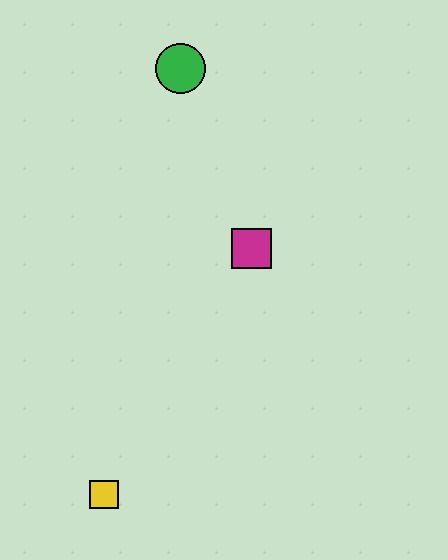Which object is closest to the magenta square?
The green circle is closest to the magenta square.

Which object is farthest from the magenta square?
The yellow square is farthest from the magenta square.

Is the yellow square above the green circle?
No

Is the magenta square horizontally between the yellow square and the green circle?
No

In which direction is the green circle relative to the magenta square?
The green circle is above the magenta square.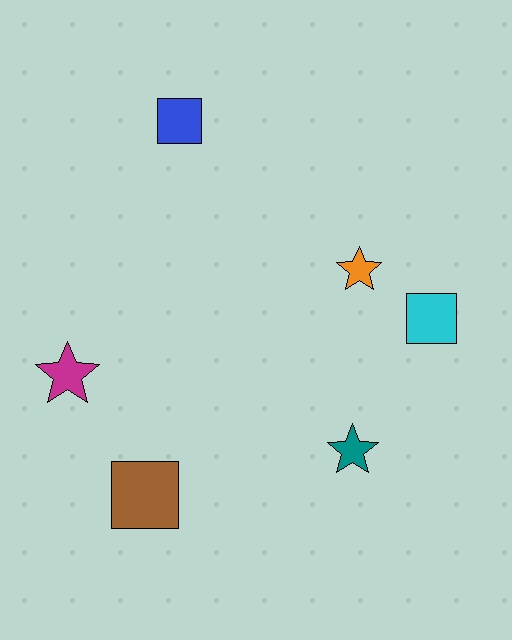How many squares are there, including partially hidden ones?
There are 3 squares.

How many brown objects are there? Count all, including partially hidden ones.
There is 1 brown object.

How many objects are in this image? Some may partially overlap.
There are 6 objects.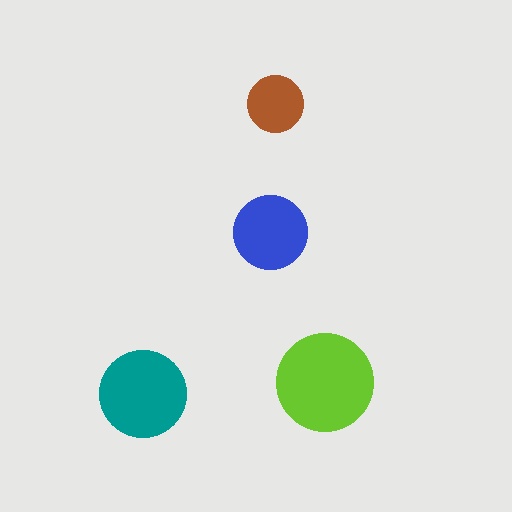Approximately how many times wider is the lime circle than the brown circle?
About 1.5 times wider.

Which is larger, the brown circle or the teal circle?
The teal one.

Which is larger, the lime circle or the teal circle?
The lime one.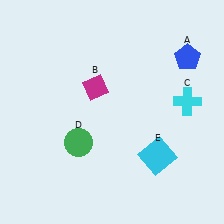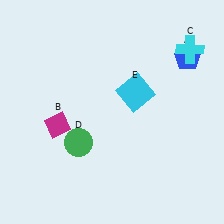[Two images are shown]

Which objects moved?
The objects that moved are: the magenta diamond (B), the cyan cross (C), the cyan square (E).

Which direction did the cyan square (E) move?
The cyan square (E) moved up.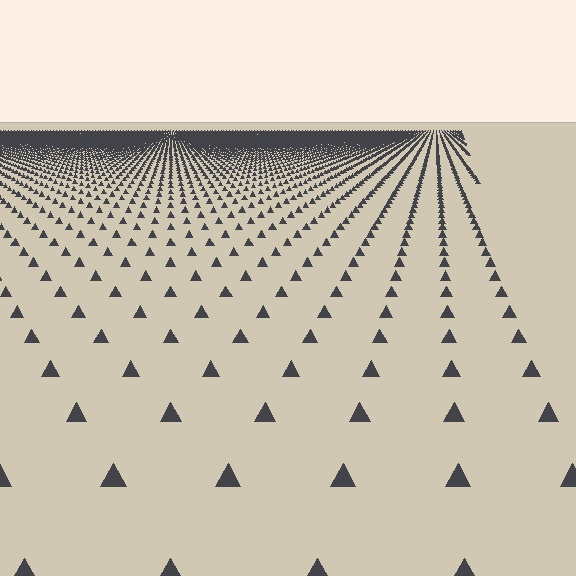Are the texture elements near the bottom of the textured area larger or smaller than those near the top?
Larger. Near the bottom, elements are closer to the viewer and appear at a bigger on-screen size.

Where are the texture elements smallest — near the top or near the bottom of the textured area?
Near the top.